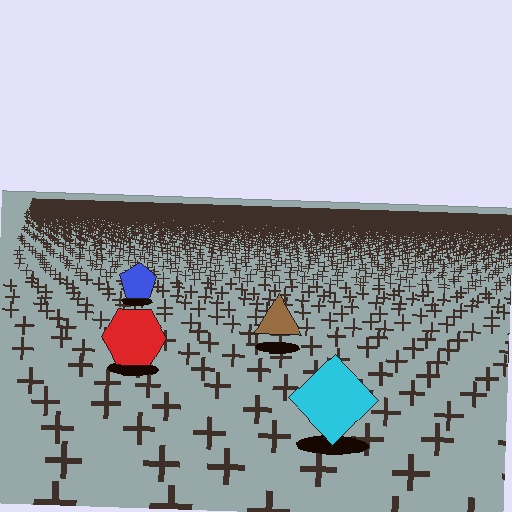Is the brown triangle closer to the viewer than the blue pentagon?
Yes. The brown triangle is closer — you can tell from the texture gradient: the ground texture is coarser near it.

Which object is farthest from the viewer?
The blue pentagon is farthest from the viewer. It appears smaller and the ground texture around it is denser.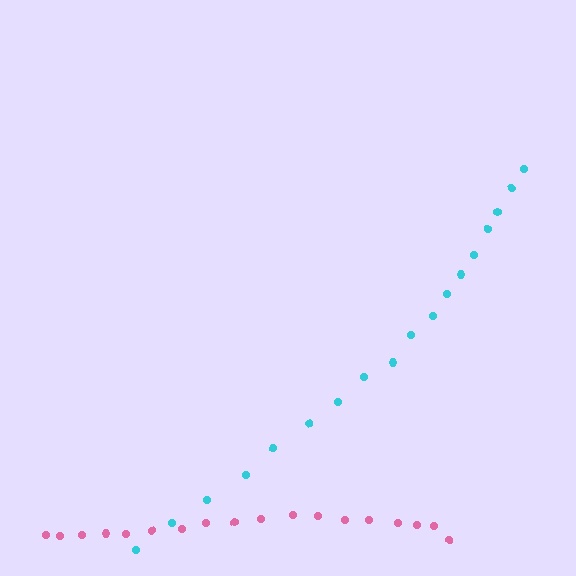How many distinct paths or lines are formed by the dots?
There are 2 distinct paths.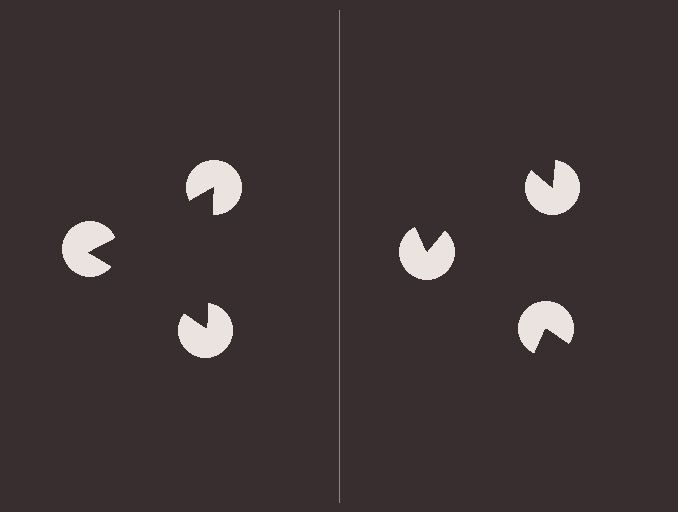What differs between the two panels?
The pac-man discs are positioned identically on both sides; only the wedge orientations differ. On the left they align to a triangle; on the right they are misaligned.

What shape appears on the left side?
An illusory triangle.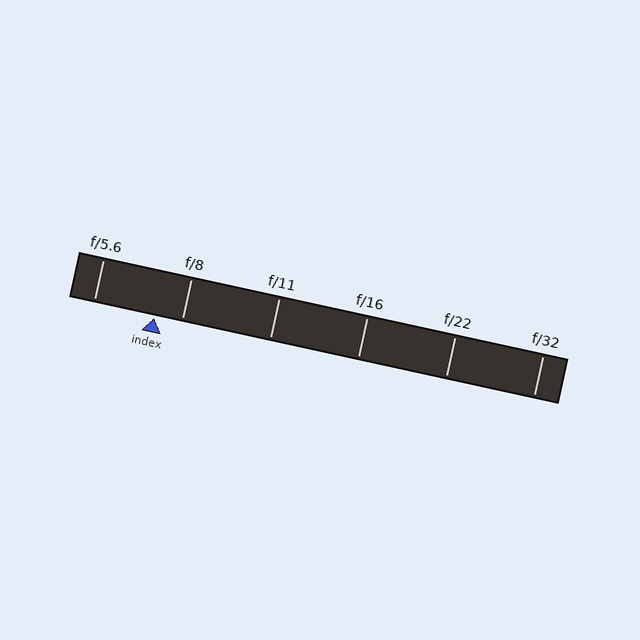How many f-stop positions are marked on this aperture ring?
There are 6 f-stop positions marked.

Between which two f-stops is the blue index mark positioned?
The index mark is between f/5.6 and f/8.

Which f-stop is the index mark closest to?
The index mark is closest to f/8.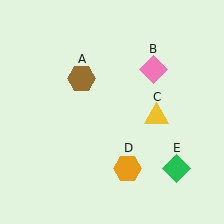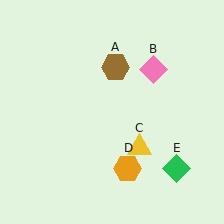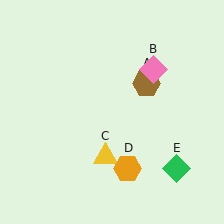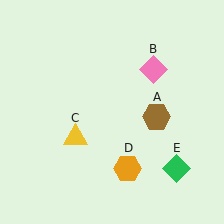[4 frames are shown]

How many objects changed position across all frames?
2 objects changed position: brown hexagon (object A), yellow triangle (object C).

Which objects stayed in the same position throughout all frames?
Pink diamond (object B) and orange hexagon (object D) and green diamond (object E) remained stationary.